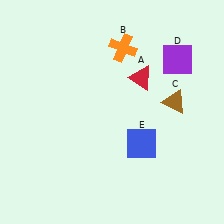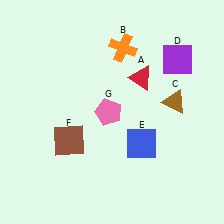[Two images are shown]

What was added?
A brown square (F), a pink pentagon (G) were added in Image 2.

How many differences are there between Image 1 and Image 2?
There are 2 differences between the two images.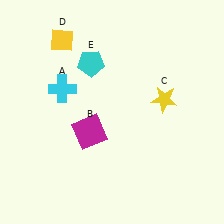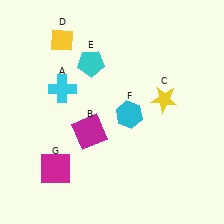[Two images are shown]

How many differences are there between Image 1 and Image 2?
There are 2 differences between the two images.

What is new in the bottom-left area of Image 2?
A magenta square (G) was added in the bottom-left area of Image 2.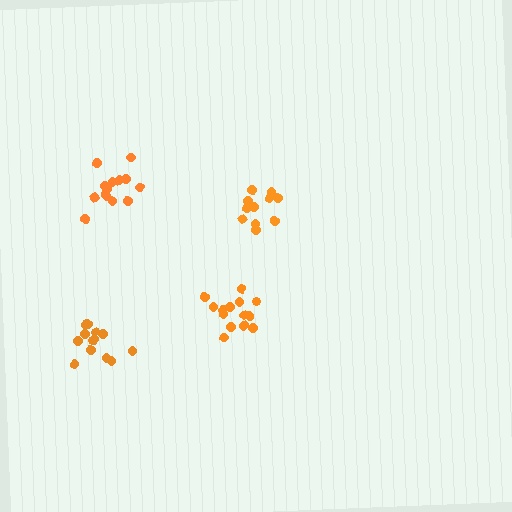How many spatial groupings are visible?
There are 4 spatial groupings.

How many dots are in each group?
Group 1: 14 dots, Group 2: 13 dots, Group 3: 12 dots, Group 4: 14 dots (53 total).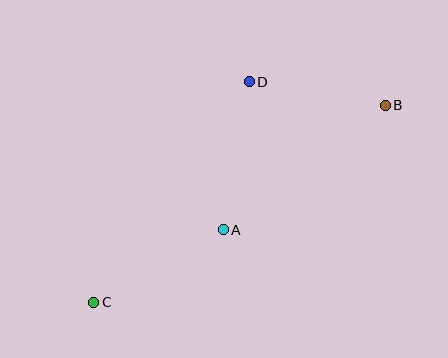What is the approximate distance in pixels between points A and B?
The distance between A and B is approximately 205 pixels.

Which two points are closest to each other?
Points B and D are closest to each other.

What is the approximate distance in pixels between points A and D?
The distance between A and D is approximately 150 pixels.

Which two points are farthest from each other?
Points B and C are farthest from each other.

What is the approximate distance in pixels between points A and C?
The distance between A and C is approximately 149 pixels.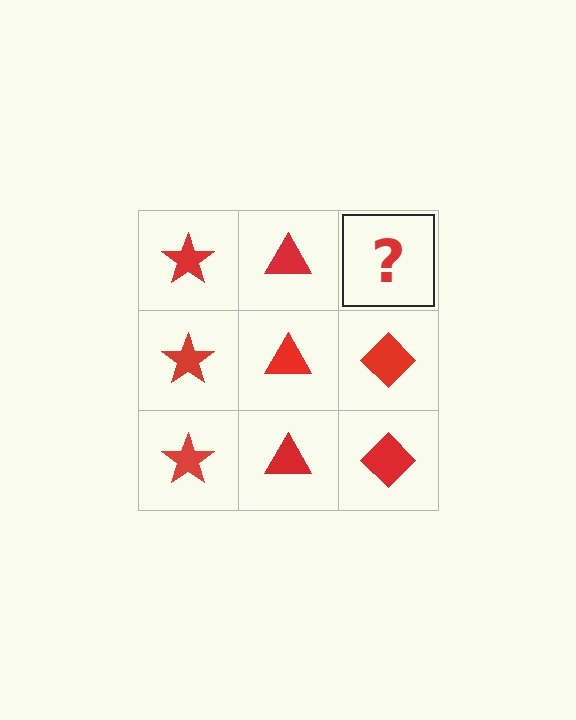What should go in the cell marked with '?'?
The missing cell should contain a red diamond.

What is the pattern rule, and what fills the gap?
The rule is that each column has a consistent shape. The gap should be filled with a red diamond.